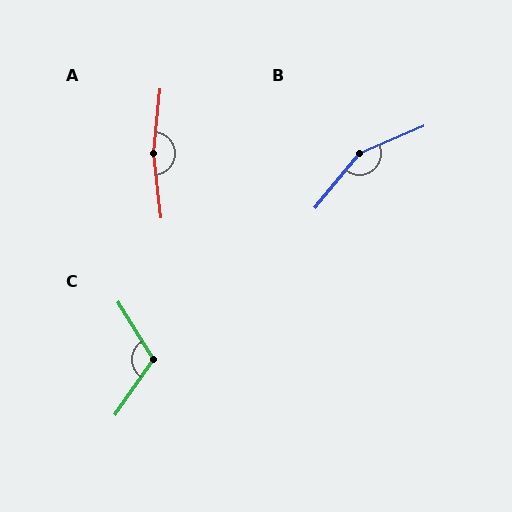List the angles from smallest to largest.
C (114°), B (153°), A (167°).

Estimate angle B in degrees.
Approximately 153 degrees.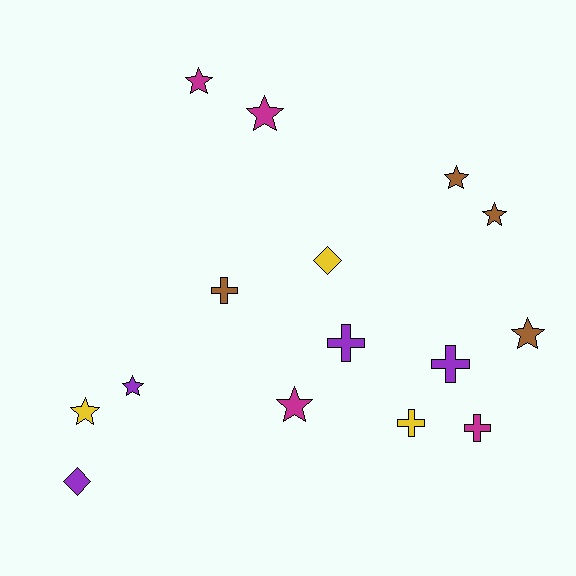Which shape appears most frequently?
Star, with 8 objects.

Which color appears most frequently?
Magenta, with 4 objects.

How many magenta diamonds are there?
There are no magenta diamonds.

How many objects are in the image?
There are 15 objects.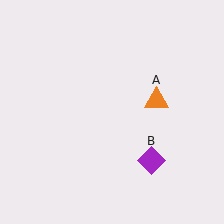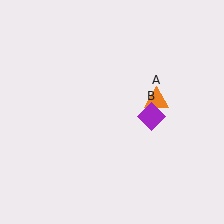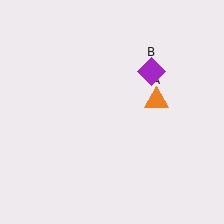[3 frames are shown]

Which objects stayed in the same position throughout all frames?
Orange triangle (object A) remained stationary.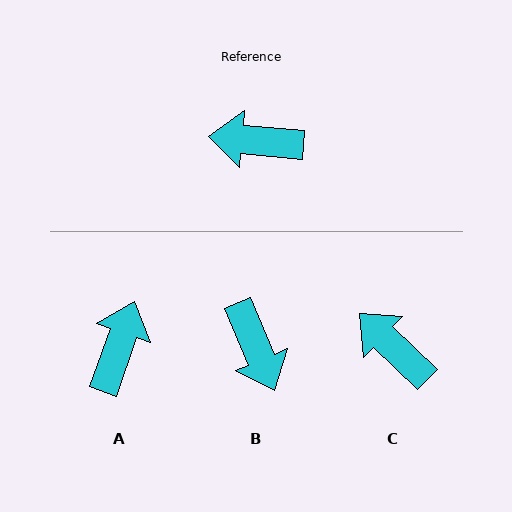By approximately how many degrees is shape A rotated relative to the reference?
Approximately 104 degrees clockwise.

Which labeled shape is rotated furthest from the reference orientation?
B, about 118 degrees away.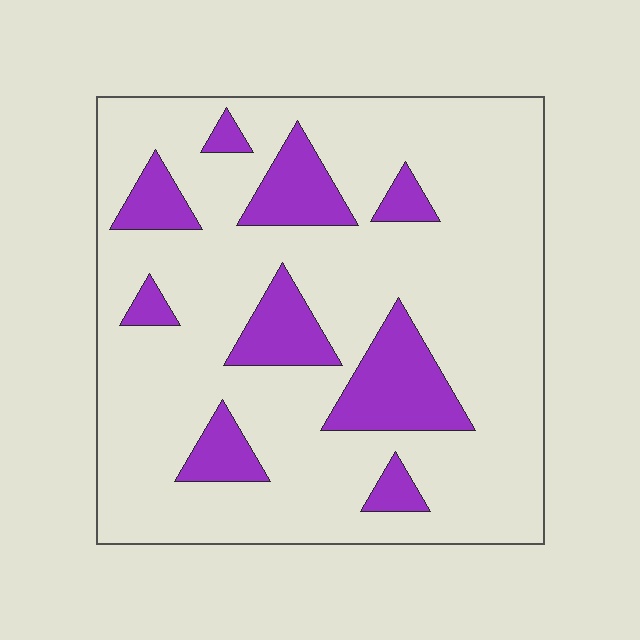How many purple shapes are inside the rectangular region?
9.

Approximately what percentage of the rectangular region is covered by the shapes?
Approximately 20%.